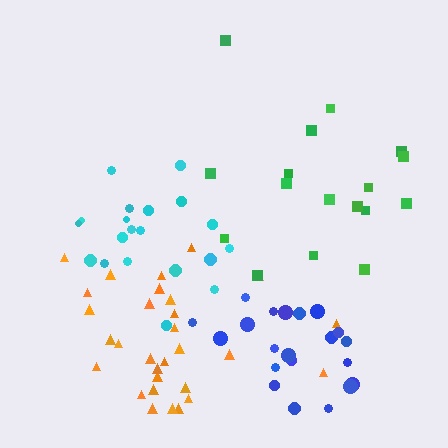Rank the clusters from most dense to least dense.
cyan, blue, orange, green.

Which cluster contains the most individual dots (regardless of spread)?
Orange (31).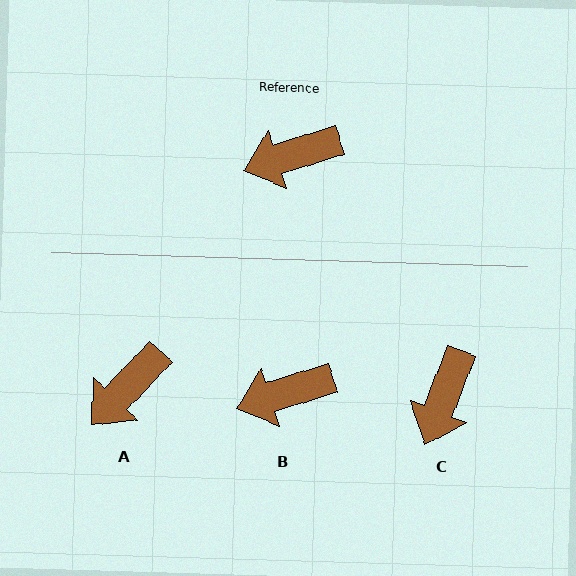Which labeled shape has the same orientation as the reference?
B.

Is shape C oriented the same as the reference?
No, it is off by about 51 degrees.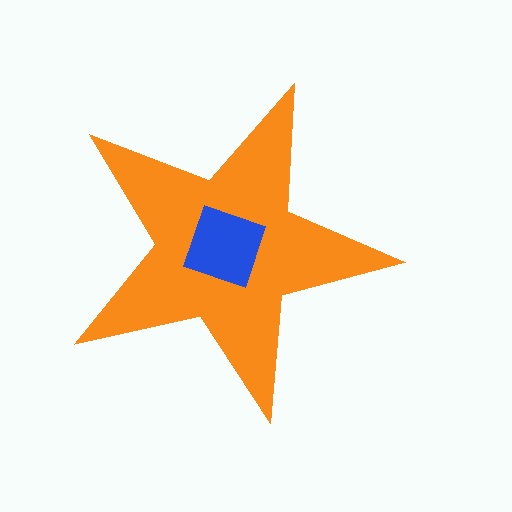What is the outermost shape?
The orange star.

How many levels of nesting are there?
2.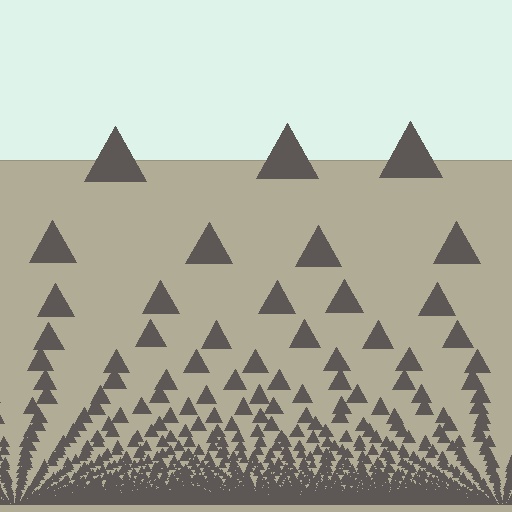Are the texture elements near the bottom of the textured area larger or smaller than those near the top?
Smaller. The gradient is inverted — elements near the bottom are smaller and denser.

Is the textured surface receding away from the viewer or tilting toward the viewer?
The surface appears to tilt toward the viewer. Texture elements get larger and sparser toward the top.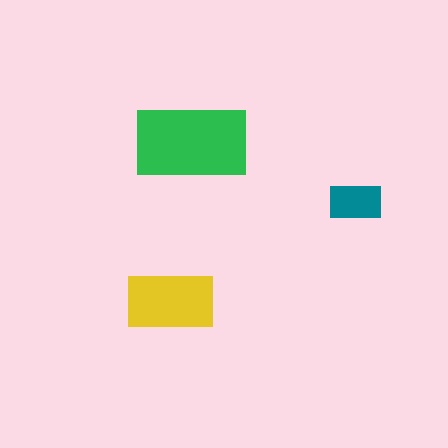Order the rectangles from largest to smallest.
the green one, the yellow one, the teal one.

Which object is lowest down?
The yellow rectangle is bottommost.